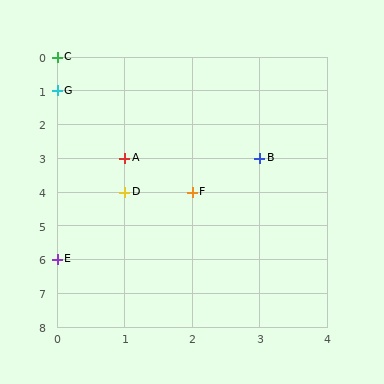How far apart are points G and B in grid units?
Points G and B are 3 columns and 2 rows apart (about 3.6 grid units diagonally).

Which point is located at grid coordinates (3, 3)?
Point B is at (3, 3).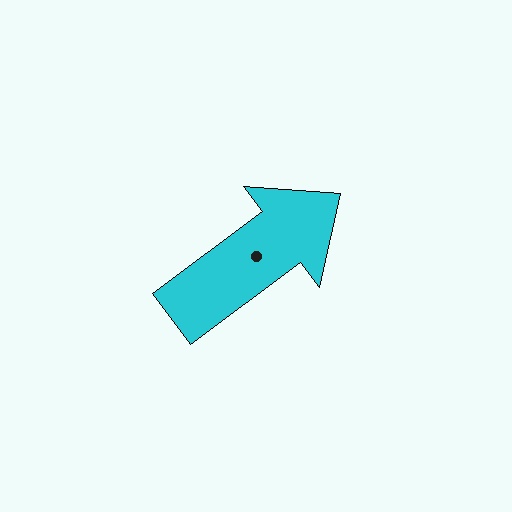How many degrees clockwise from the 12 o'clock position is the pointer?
Approximately 53 degrees.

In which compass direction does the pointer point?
Northeast.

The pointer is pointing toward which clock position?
Roughly 2 o'clock.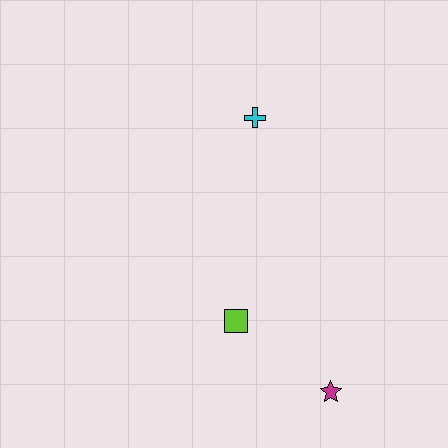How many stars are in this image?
There is 1 star.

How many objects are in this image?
There are 3 objects.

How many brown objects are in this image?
There are no brown objects.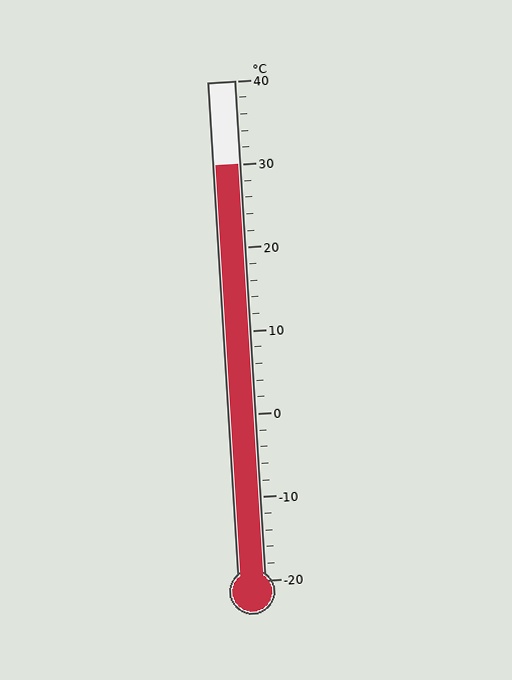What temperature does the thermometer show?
The thermometer shows approximately 30°C.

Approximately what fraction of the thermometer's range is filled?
The thermometer is filled to approximately 85% of its range.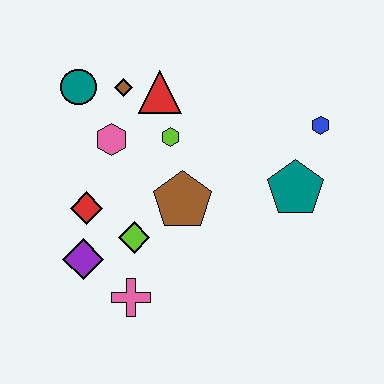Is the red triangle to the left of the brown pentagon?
Yes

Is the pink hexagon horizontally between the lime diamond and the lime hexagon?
No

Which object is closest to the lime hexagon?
The red triangle is closest to the lime hexagon.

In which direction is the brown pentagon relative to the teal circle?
The brown pentagon is below the teal circle.